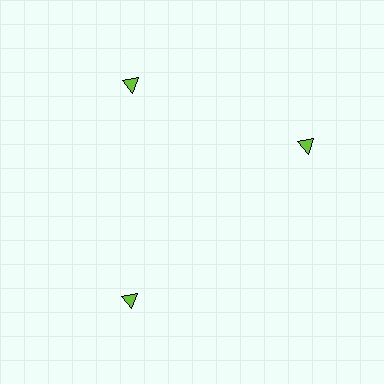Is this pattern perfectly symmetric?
No. The 3 lime triangles are arranged in a ring, but one element near the 3 o'clock position is rotated out of alignment along the ring, breaking the 3-fold rotational symmetry.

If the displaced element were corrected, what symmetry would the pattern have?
It would have 3-fold rotational symmetry — the pattern would map onto itself every 120 degrees.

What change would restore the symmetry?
The symmetry would be restored by rotating it back into even spacing with its neighbors so that all 3 triangles sit at equal angles and equal distance from the center.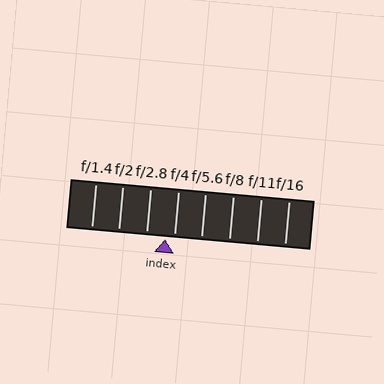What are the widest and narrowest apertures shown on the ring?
The widest aperture shown is f/1.4 and the narrowest is f/16.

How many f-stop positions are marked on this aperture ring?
There are 8 f-stop positions marked.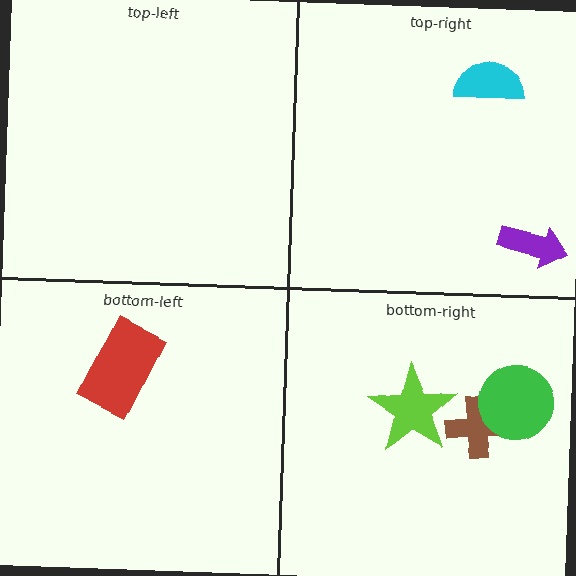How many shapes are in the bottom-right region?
3.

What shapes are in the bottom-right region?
The lime star, the brown cross, the green circle.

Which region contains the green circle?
The bottom-right region.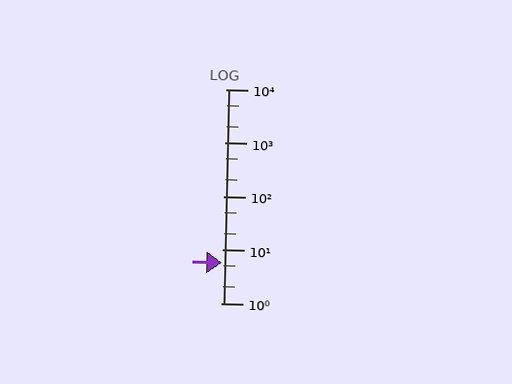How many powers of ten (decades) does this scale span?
The scale spans 4 decades, from 1 to 10000.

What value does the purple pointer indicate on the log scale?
The pointer indicates approximately 5.7.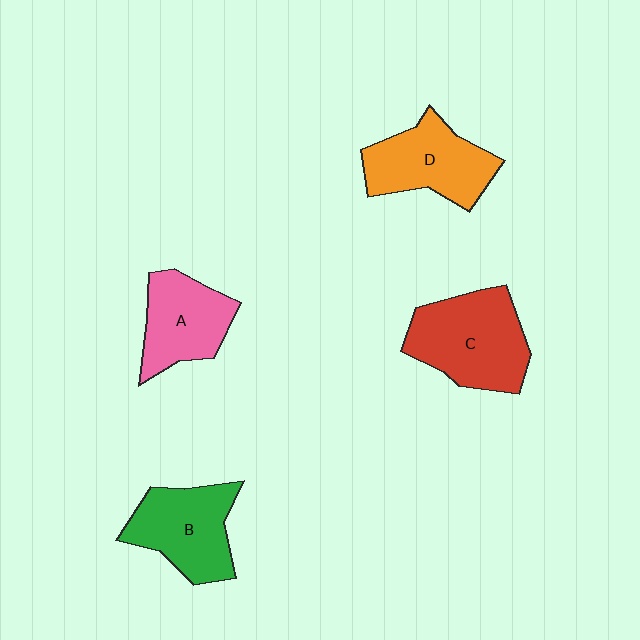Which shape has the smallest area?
Shape A (pink).